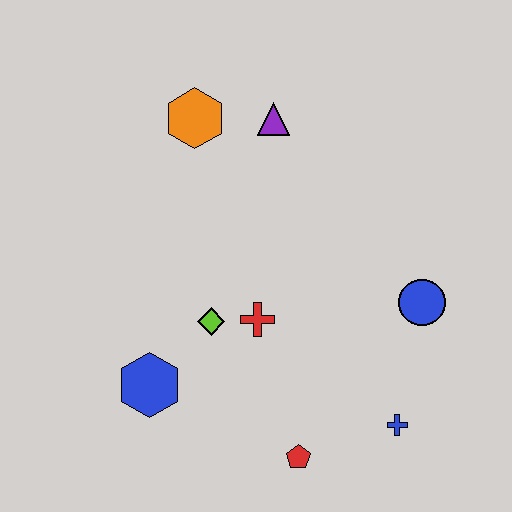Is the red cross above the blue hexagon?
Yes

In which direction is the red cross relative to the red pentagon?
The red cross is above the red pentagon.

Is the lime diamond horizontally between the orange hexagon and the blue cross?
Yes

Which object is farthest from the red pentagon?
The orange hexagon is farthest from the red pentagon.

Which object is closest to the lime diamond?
The red cross is closest to the lime diamond.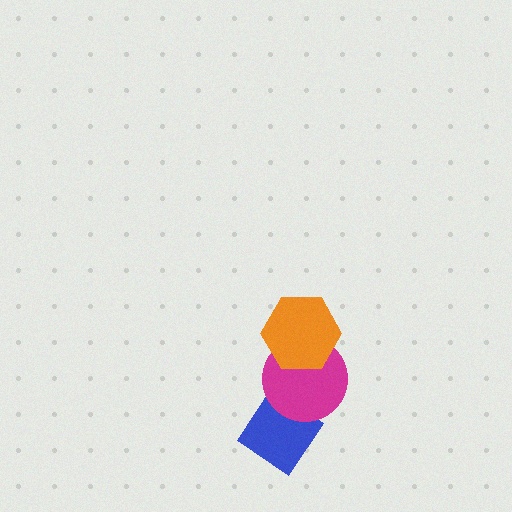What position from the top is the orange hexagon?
The orange hexagon is 1st from the top.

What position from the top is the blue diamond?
The blue diamond is 3rd from the top.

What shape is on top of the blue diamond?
The magenta circle is on top of the blue diamond.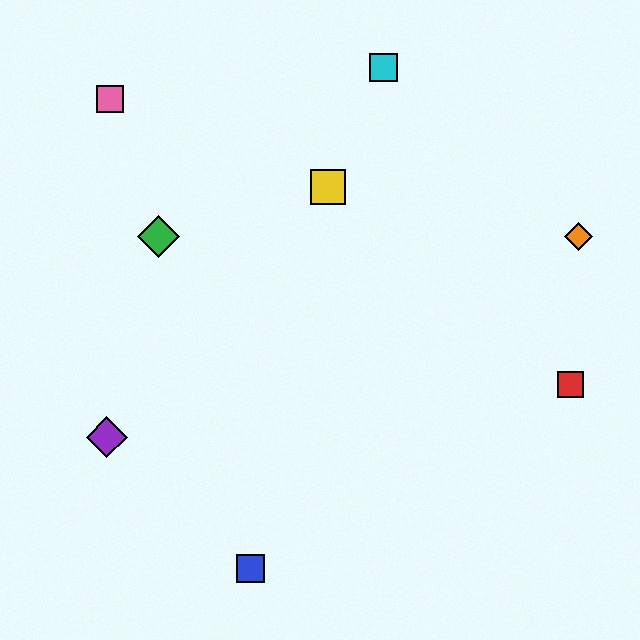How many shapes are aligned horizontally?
2 shapes (the green diamond, the orange diamond) are aligned horizontally.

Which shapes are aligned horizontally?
The green diamond, the orange diamond are aligned horizontally.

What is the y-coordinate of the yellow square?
The yellow square is at y≈187.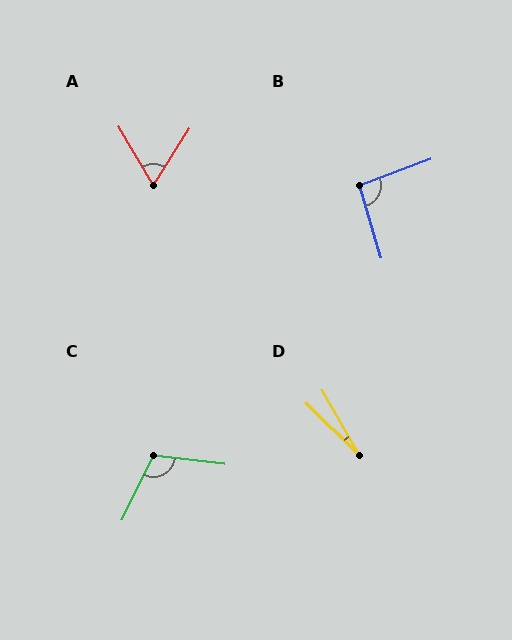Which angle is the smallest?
D, at approximately 16 degrees.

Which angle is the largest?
C, at approximately 110 degrees.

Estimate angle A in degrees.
Approximately 63 degrees.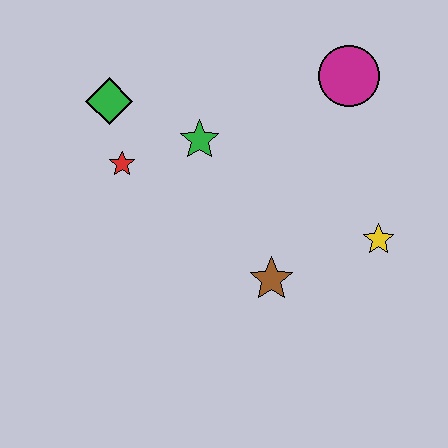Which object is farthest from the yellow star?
The green diamond is farthest from the yellow star.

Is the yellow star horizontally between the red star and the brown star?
No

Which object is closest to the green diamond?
The red star is closest to the green diamond.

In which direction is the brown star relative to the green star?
The brown star is below the green star.